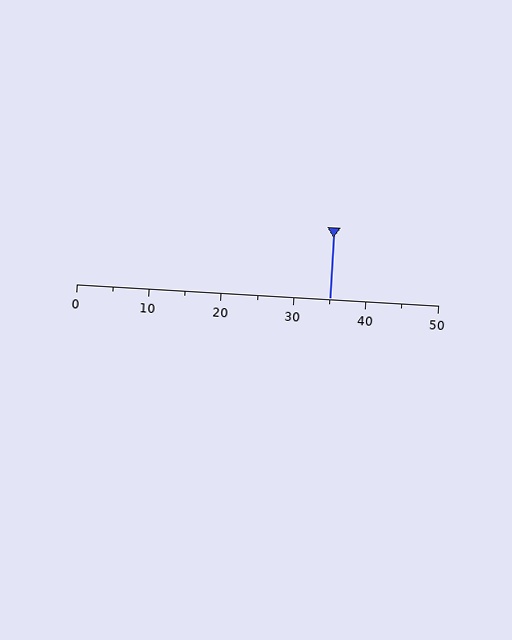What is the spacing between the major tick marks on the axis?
The major ticks are spaced 10 apart.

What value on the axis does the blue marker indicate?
The marker indicates approximately 35.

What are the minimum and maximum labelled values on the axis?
The axis runs from 0 to 50.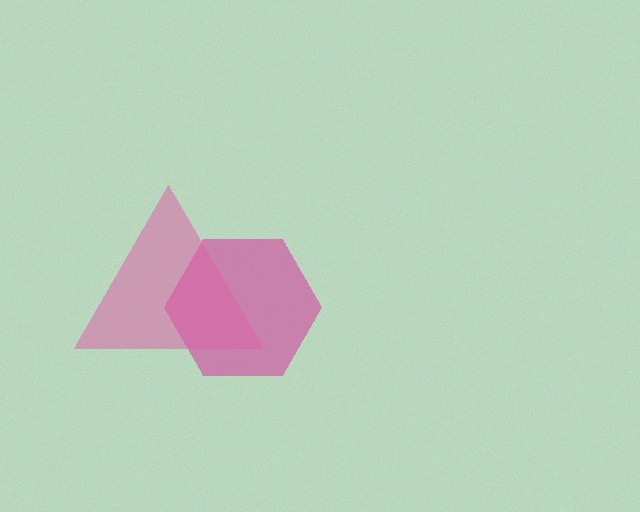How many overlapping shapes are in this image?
There are 2 overlapping shapes in the image.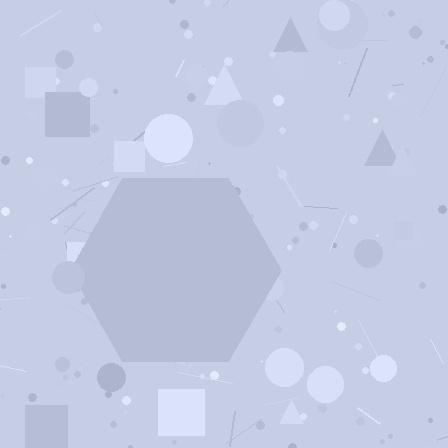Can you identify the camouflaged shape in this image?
The camouflaged shape is a hexagon.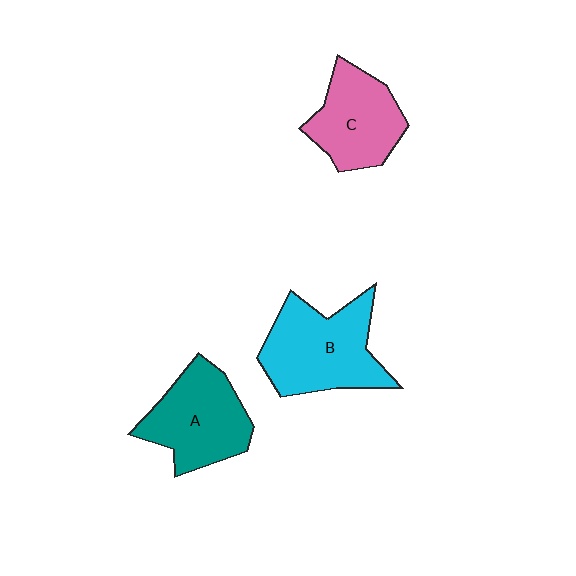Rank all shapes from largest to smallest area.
From largest to smallest: B (cyan), A (teal), C (pink).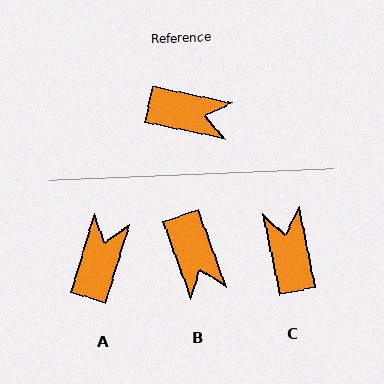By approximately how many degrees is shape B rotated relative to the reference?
Approximately 59 degrees clockwise.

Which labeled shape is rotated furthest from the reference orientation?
C, about 114 degrees away.